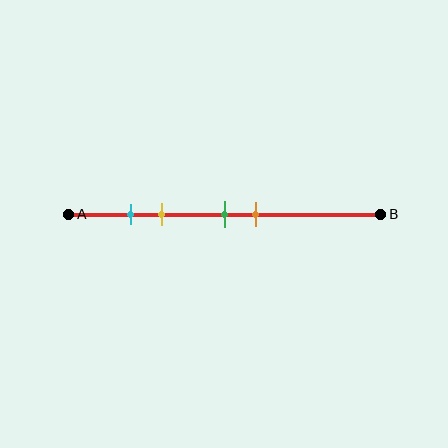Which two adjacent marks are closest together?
The cyan and yellow marks are the closest adjacent pair.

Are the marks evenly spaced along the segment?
No, the marks are not evenly spaced.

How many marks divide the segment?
There are 4 marks dividing the segment.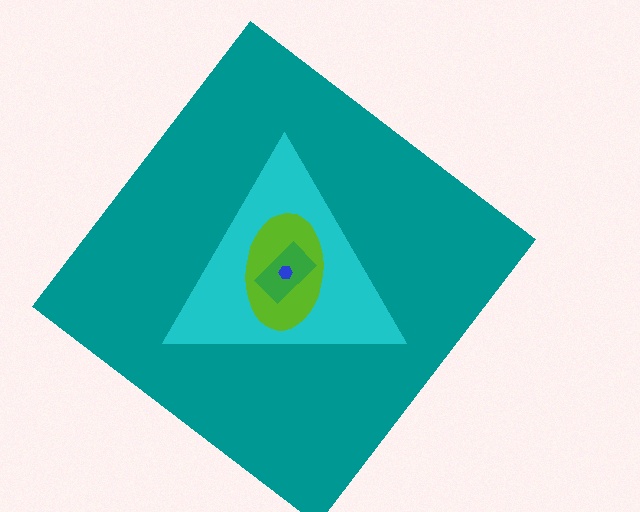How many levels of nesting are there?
5.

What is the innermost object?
The blue hexagon.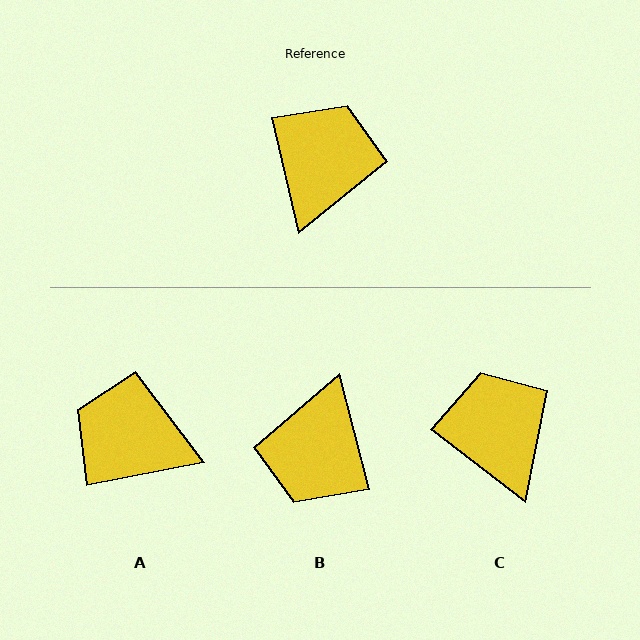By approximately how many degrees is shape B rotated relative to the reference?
Approximately 179 degrees clockwise.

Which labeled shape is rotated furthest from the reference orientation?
B, about 179 degrees away.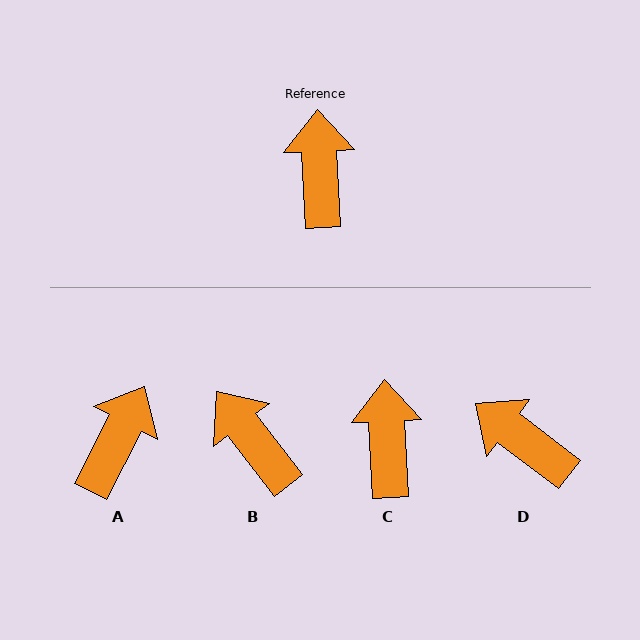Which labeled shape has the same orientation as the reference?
C.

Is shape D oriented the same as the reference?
No, it is off by about 50 degrees.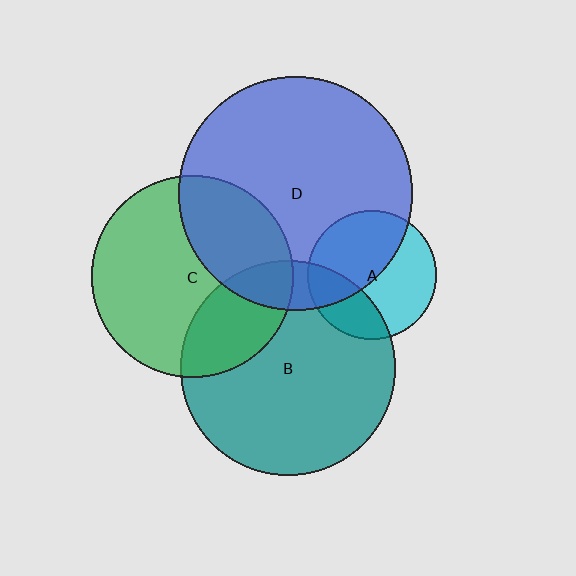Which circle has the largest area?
Circle D (blue).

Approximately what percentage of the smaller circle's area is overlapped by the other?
Approximately 30%.